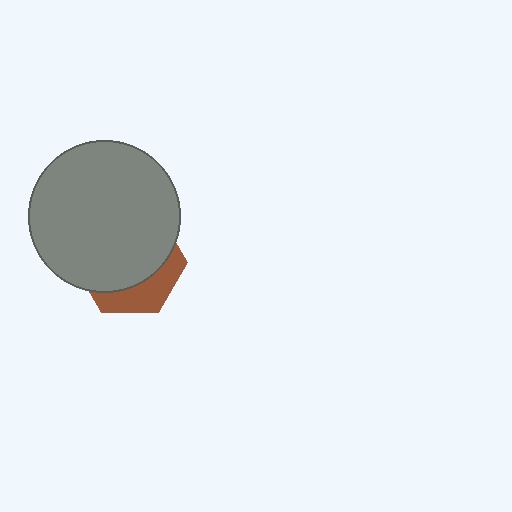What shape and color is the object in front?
The object in front is a gray circle.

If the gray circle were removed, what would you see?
You would see the complete brown hexagon.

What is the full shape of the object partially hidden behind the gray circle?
The partially hidden object is a brown hexagon.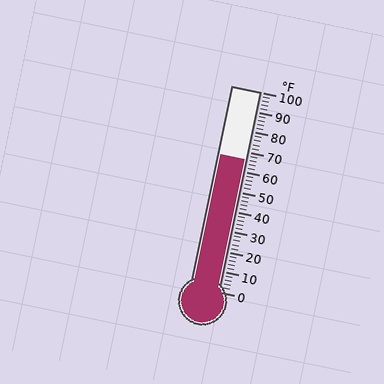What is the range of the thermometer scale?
The thermometer scale ranges from 0°F to 100°F.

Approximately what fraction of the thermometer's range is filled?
The thermometer is filled to approximately 65% of its range.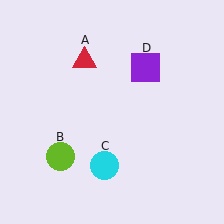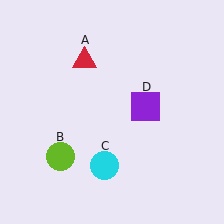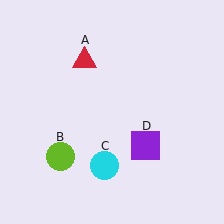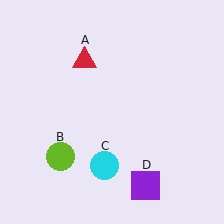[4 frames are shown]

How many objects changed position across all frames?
1 object changed position: purple square (object D).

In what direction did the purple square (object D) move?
The purple square (object D) moved down.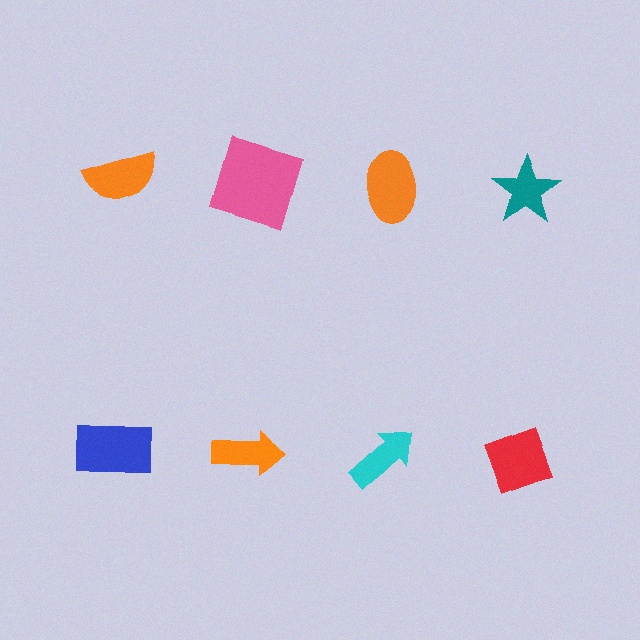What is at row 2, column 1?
A blue rectangle.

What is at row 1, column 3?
An orange ellipse.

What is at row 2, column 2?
An orange arrow.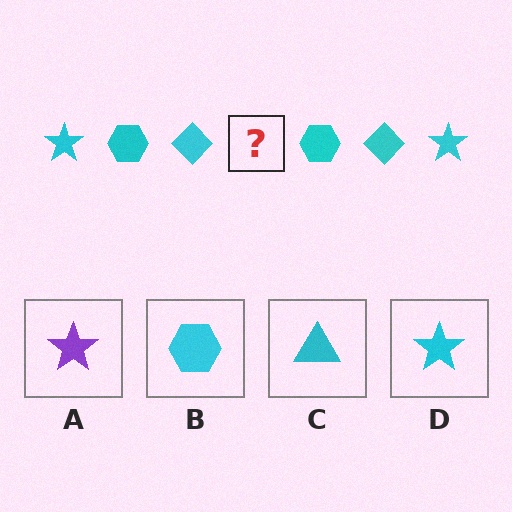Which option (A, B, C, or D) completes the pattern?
D.